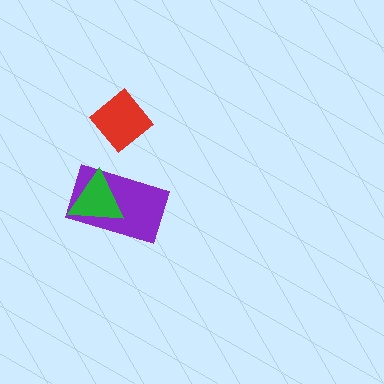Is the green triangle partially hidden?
No, no other shape covers it.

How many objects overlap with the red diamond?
0 objects overlap with the red diamond.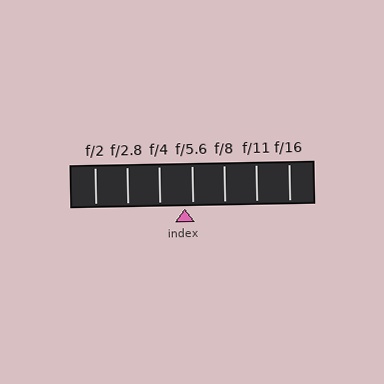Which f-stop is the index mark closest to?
The index mark is closest to f/5.6.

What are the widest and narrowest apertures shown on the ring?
The widest aperture shown is f/2 and the narrowest is f/16.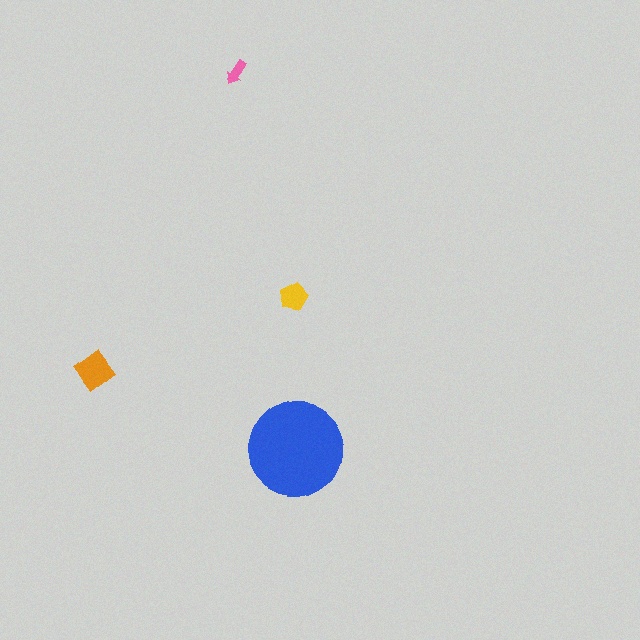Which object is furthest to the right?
The blue circle is rightmost.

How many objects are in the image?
There are 4 objects in the image.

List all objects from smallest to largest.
The pink arrow, the yellow pentagon, the orange diamond, the blue circle.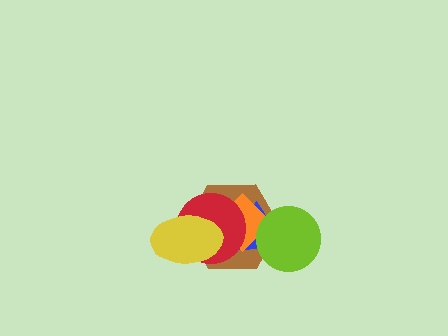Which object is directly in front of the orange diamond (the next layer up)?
The red circle is directly in front of the orange diamond.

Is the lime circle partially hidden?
No, no other shape covers it.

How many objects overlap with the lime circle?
3 objects overlap with the lime circle.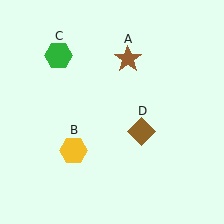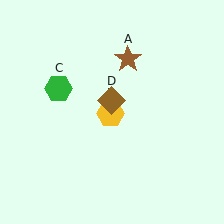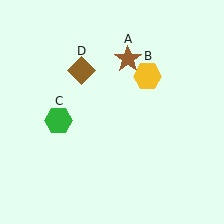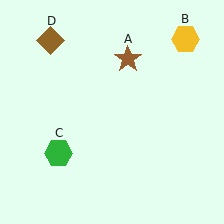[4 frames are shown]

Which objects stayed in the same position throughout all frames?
Brown star (object A) remained stationary.